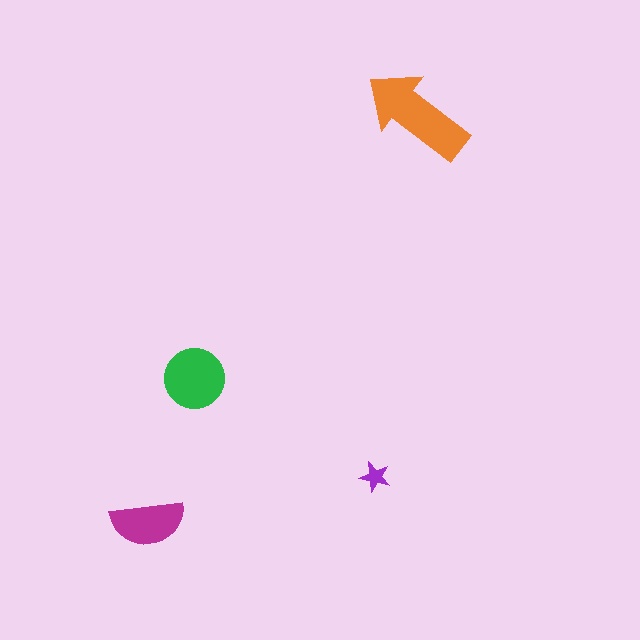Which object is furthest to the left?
The magenta semicircle is leftmost.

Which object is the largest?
The orange arrow.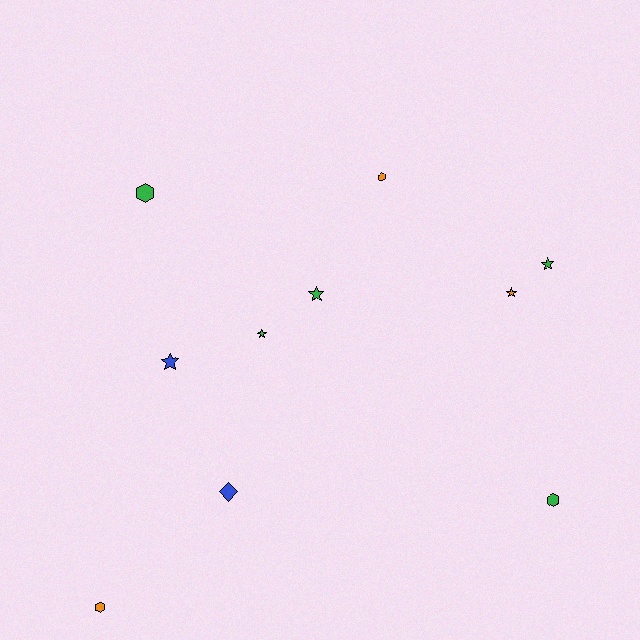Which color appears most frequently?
Green, with 5 objects.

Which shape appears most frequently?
Star, with 5 objects.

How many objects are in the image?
There are 10 objects.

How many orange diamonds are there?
There are no orange diamonds.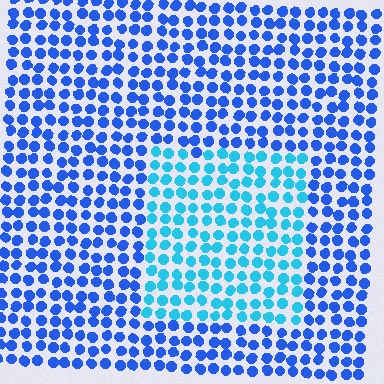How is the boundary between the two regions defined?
The boundary is defined purely by a slight shift in hue (about 33 degrees). Spacing, size, and orientation are identical on both sides.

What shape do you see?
I see a rectangle.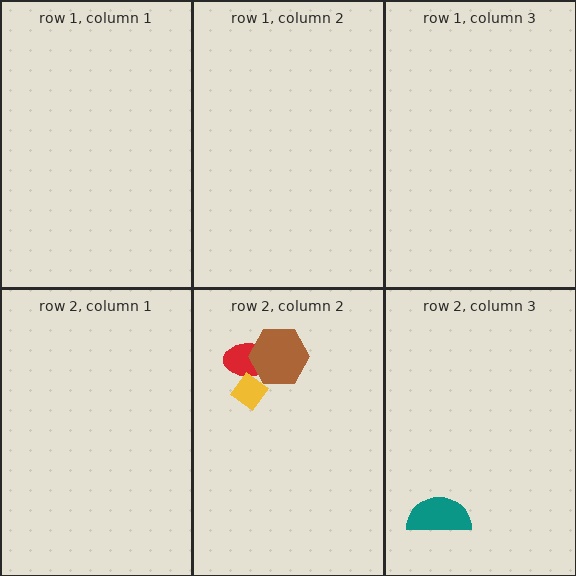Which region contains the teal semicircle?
The row 2, column 3 region.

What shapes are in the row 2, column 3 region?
The teal semicircle.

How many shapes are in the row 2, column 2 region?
3.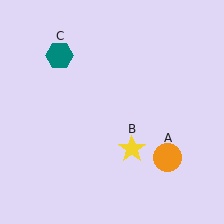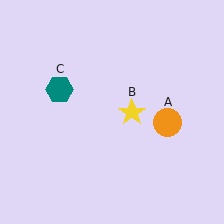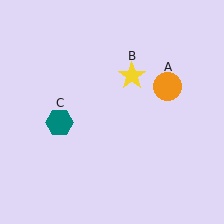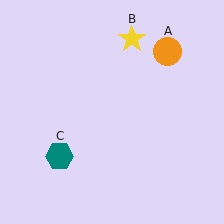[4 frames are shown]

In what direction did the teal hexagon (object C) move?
The teal hexagon (object C) moved down.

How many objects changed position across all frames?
3 objects changed position: orange circle (object A), yellow star (object B), teal hexagon (object C).